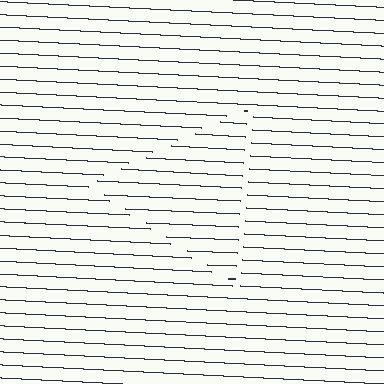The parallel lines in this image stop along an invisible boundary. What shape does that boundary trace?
An illusory triangle. The interior of the shape contains the same grating, shifted by half a period — the contour is defined by the phase discontinuity where line-ends from the inner and outer gratings abut.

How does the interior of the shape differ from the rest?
The interior of the shape contains the same grating, shifted by half a period — the contour is defined by the phase discontinuity where line-ends from the inner and outer gratings abut.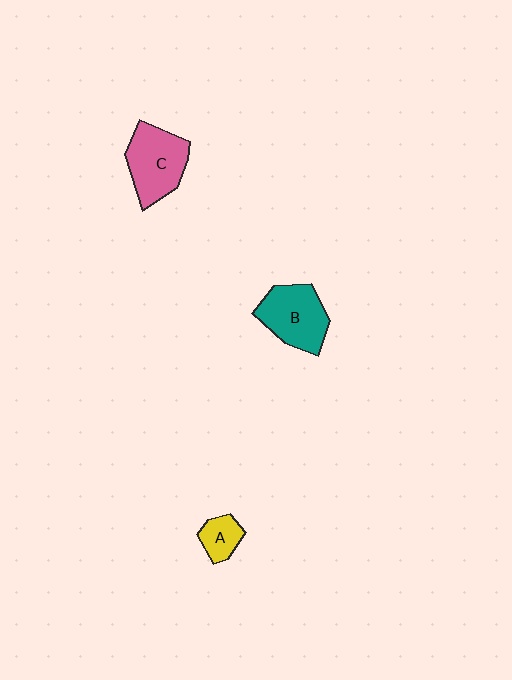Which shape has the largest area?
Shape C (pink).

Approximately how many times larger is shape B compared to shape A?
Approximately 2.4 times.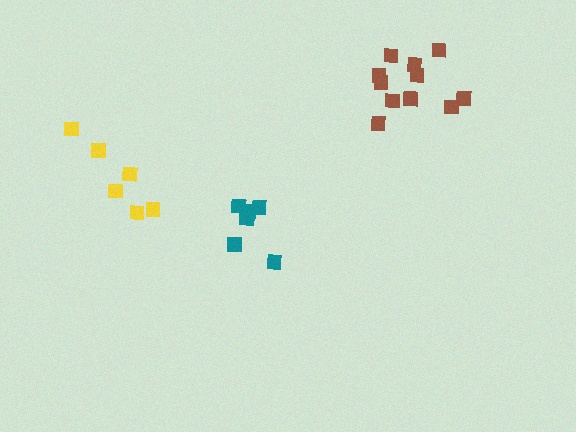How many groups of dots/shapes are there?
There are 3 groups.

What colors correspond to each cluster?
The clusters are colored: teal, yellow, brown.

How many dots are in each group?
Group 1: 7 dots, Group 2: 6 dots, Group 3: 11 dots (24 total).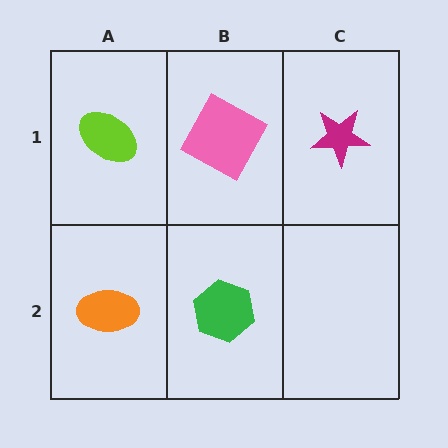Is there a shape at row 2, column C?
No, that cell is empty.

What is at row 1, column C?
A magenta star.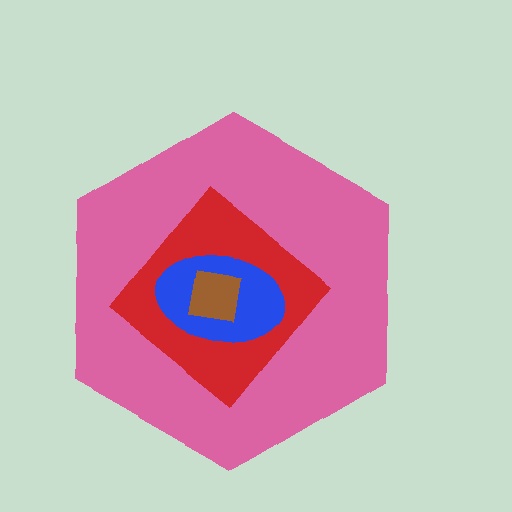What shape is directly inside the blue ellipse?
The brown square.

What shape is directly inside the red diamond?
The blue ellipse.